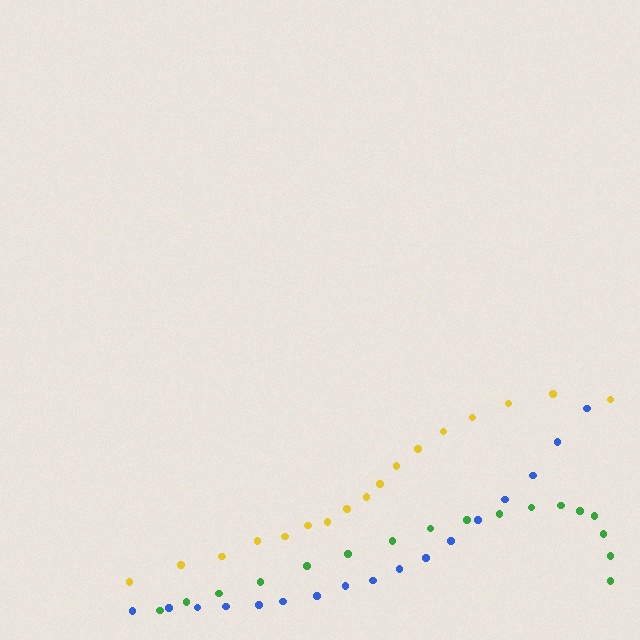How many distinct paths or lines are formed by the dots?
There are 3 distinct paths.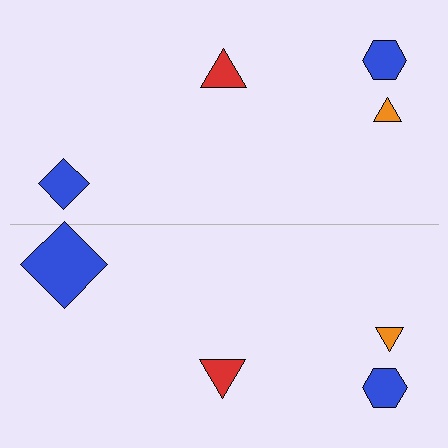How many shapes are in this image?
There are 8 shapes in this image.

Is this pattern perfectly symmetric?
No, the pattern is not perfectly symmetric. The blue diamond on the bottom side has a different size than its mirror counterpart.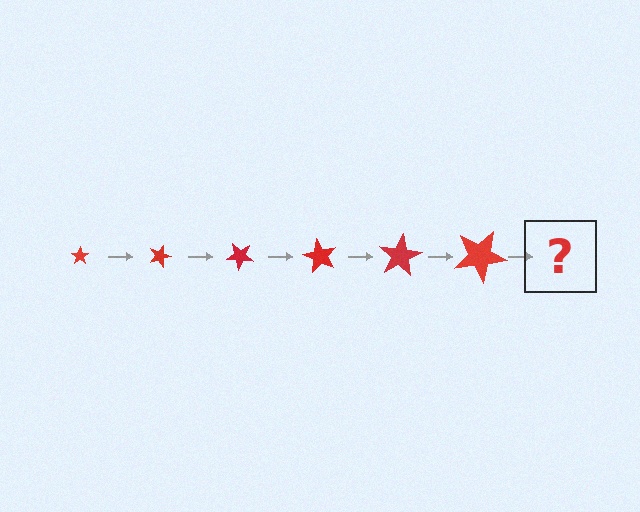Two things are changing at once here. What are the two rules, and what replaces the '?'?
The two rules are that the star grows larger each step and it rotates 20 degrees each step. The '?' should be a star, larger than the previous one and rotated 120 degrees from the start.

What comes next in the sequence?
The next element should be a star, larger than the previous one and rotated 120 degrees from the start.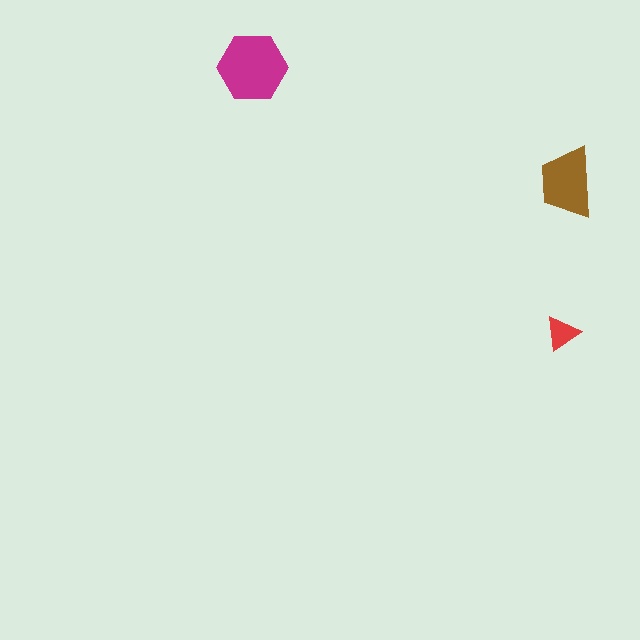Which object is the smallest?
The red triangle.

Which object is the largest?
The magenta hexagon.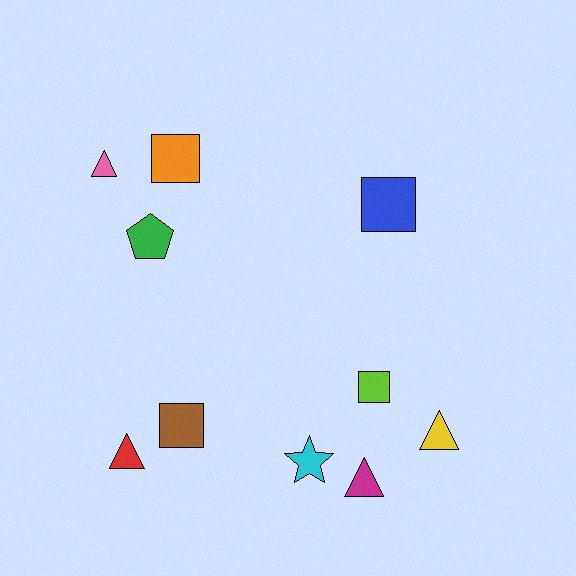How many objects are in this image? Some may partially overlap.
There are 10 objects.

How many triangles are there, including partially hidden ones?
There are 4 triangles.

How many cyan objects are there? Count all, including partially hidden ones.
There is 1 cyan object.